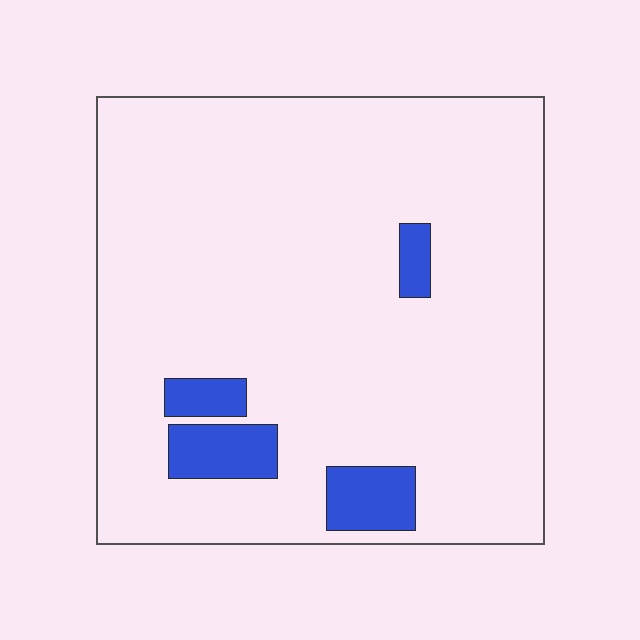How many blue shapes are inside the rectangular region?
4.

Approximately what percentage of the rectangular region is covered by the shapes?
Approximately 10%.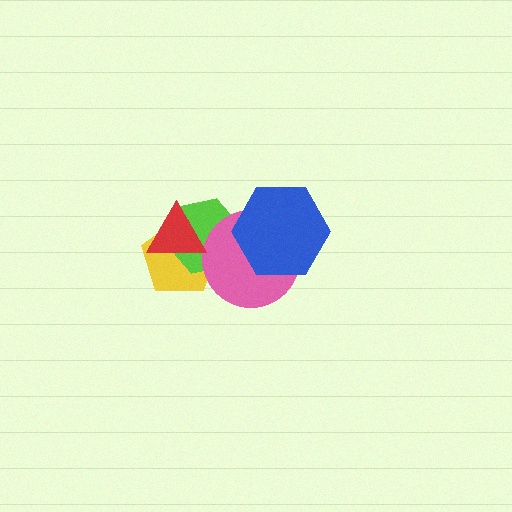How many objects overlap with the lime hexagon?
4 objects overlap with the lime hexagon.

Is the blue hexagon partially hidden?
No, no other shape covers it.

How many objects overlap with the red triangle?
2 objects overlap with the red triangle.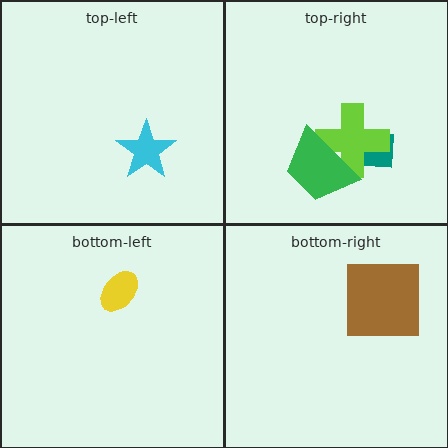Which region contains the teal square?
The top-right region.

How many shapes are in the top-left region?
1.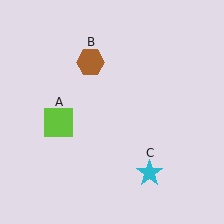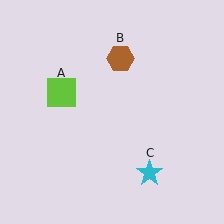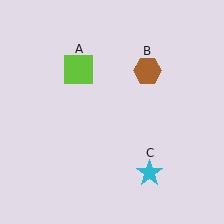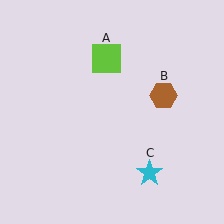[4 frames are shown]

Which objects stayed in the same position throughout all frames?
Cyan star (object C) remained stationary.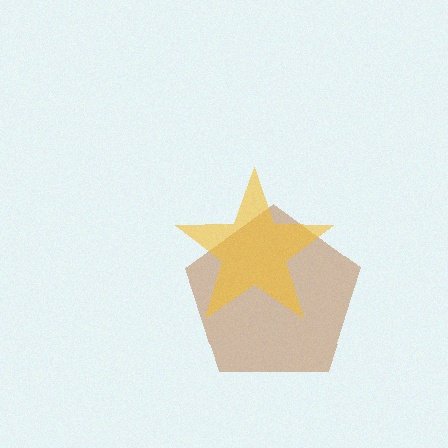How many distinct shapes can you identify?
There are 2 distinct shapes: a brown pentagon, a yellow star.